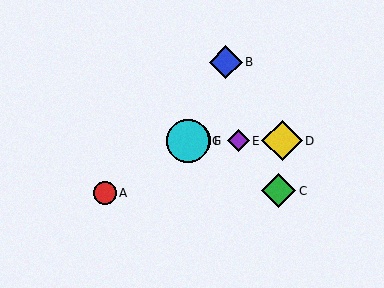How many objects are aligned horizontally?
4 objects (D, E, F, G) are aligned horizontally.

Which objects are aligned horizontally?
Objects D, E, F, G are aligned horizontally.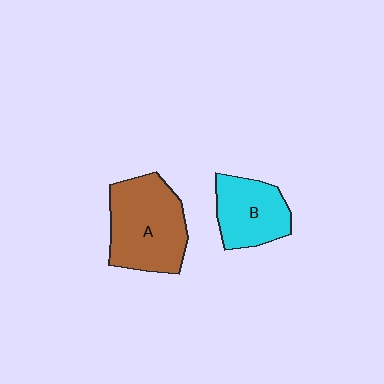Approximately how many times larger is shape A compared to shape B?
Approximately 1.5 times.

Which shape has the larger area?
Shape A (brown).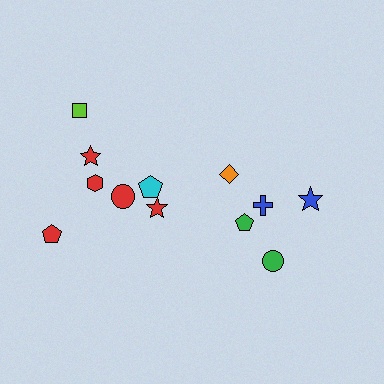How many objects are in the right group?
There are 5 objects.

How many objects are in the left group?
There are 7 objects.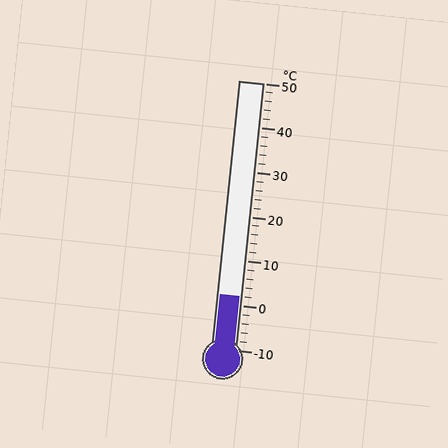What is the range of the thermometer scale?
The thermometer scale ranges from -10°C to 50°C.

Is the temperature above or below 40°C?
The temperature is below 40°C.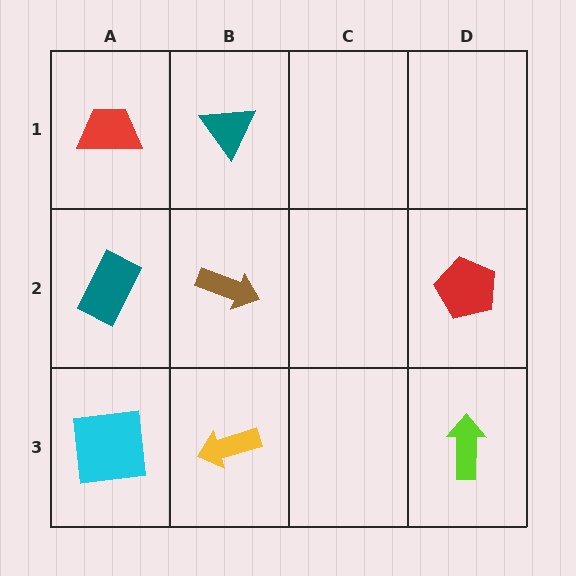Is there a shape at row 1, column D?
No, that cell is empty.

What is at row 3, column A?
A cyan square.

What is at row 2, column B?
A brown arrow.